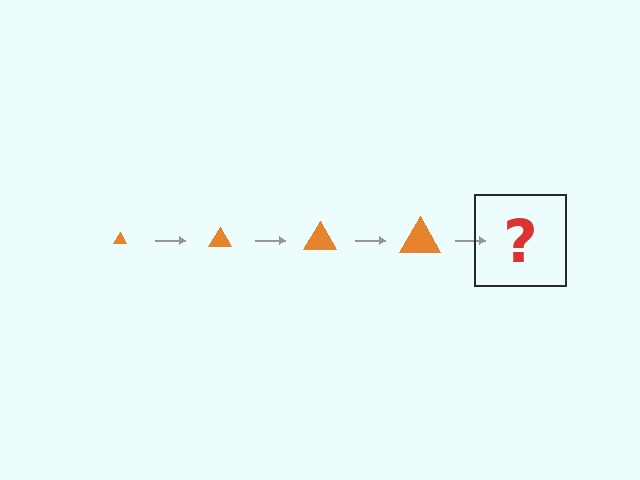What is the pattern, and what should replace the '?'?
The pattern is that the triangle gets progressively larger each step. The '?' should be an orange triangle, larger than the previous one.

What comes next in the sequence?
The next element should be an orange triangle, larger than the previous one.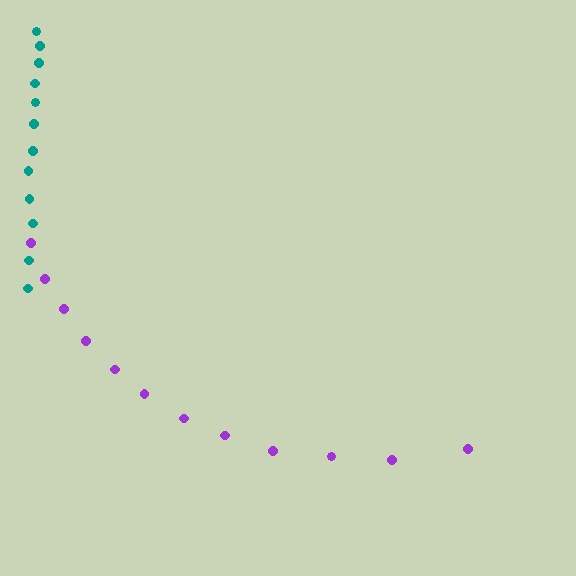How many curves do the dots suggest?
There are 2 distinct paths.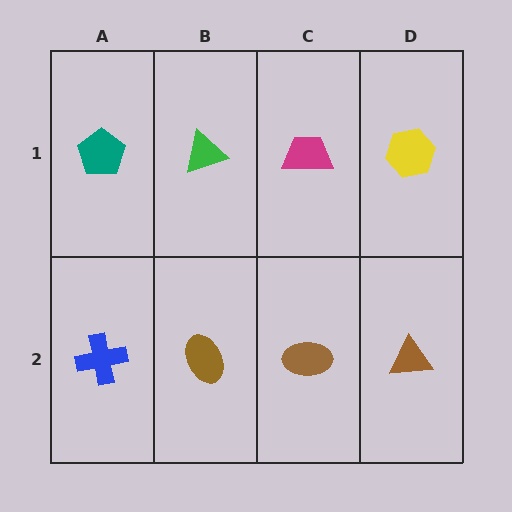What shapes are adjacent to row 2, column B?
A green triangle (row 1, column B), a blue cross (row 2, column A), a brown ellipse (row 2, column C).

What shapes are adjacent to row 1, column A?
A blue cross (row 2, column A), a green triangle (row 1, column B).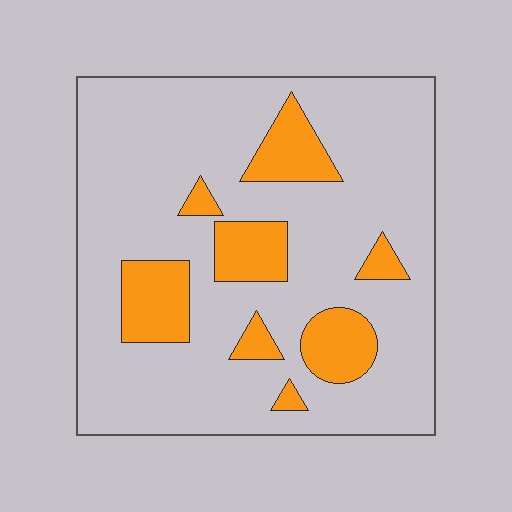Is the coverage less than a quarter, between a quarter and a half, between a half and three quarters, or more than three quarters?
Less than a quarter.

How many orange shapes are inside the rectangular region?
8.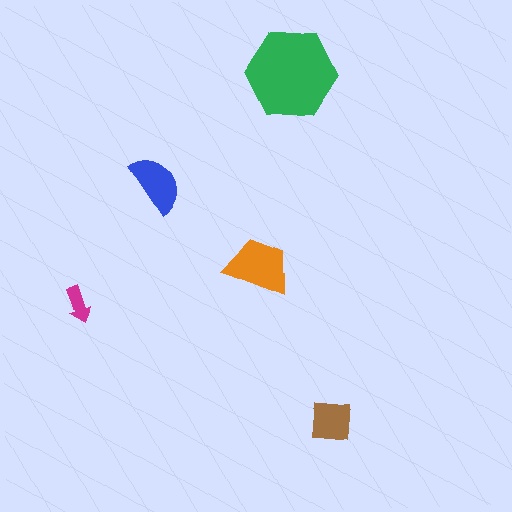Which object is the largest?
The green hexagon.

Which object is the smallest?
The magenta arrow.